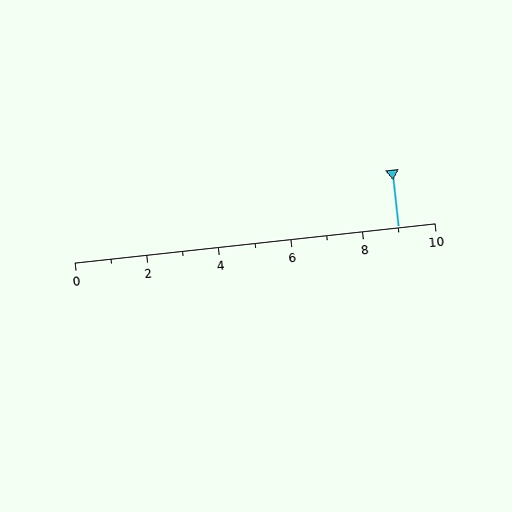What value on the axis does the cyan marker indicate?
The marker indicates approximately 9.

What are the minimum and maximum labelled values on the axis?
The axis runs from 0 to 10.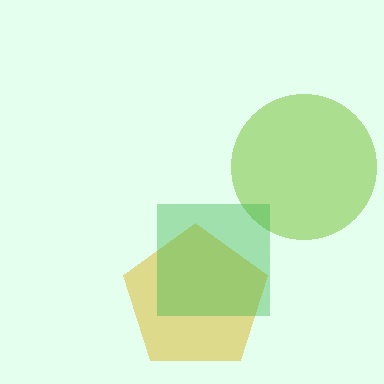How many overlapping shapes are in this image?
There are 3 overlapping shapes in the image.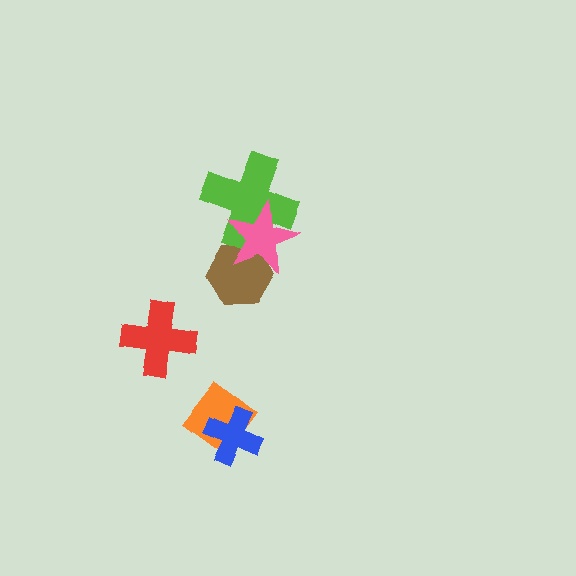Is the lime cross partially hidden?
Yes, it is partially covered by another shape.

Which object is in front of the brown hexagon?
The pink star is in front of the brown hexagon.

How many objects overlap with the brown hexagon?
1 object overlaps with the brown hexagon.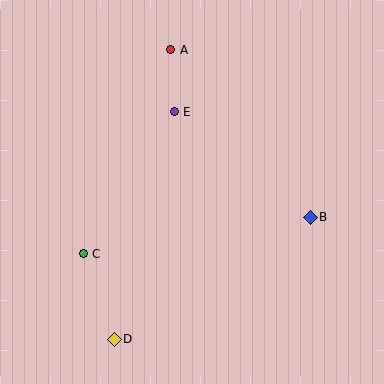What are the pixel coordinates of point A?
Point A is at (171, 50).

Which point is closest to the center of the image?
Point E at (174, 112) is closest to the center.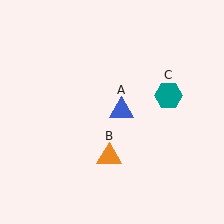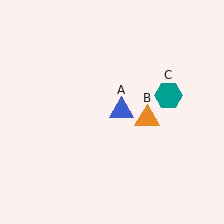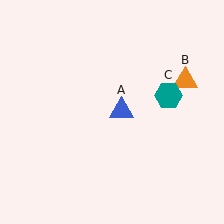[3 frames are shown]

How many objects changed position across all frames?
1 object changed position: orange triangle (object B).